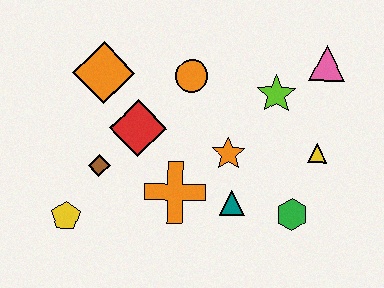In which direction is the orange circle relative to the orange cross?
The orange circle is above the orange cross.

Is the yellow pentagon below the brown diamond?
Yes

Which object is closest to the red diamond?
The brown diamond is closest to the red diamond.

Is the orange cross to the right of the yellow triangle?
No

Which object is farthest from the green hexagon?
The orange diamond is farthest from the green hexagon.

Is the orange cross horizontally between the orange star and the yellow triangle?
No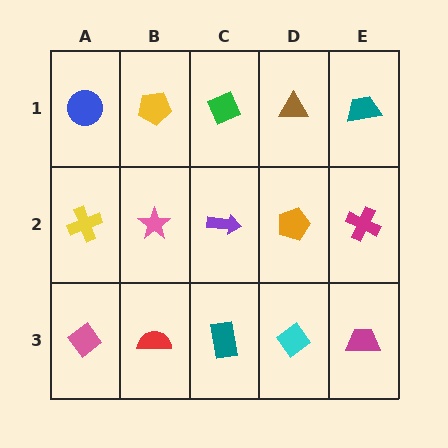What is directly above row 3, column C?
A purple arrow.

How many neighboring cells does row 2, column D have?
4.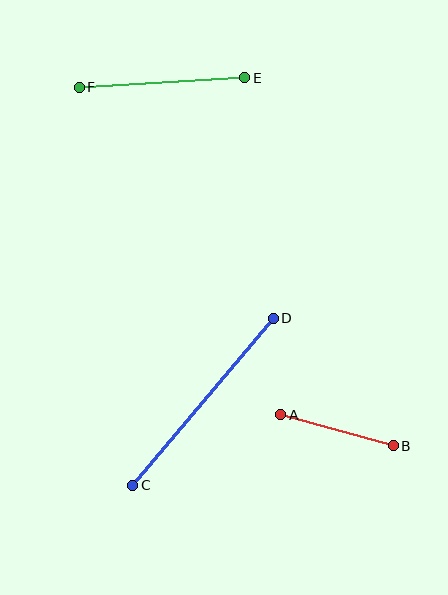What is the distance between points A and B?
The distance is approximately 117 pixels.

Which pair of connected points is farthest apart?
Points C and D are farthest apart.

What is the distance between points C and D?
The distance is approximately 218 pixels.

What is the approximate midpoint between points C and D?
The midpoint is at approximately (203, 402) pixels.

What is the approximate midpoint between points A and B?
The midpoint is at approximately (337, 430) pixels.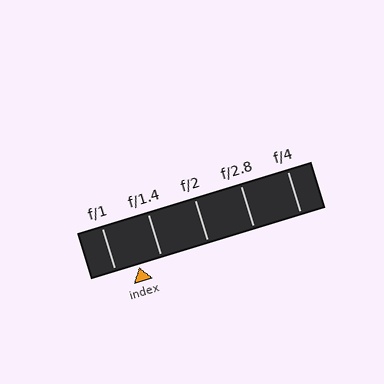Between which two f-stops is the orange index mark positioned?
The index mark is between f/1 and f/1.4.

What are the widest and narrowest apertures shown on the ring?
The widest aperture shown is f/1 and the narrowest is f/4.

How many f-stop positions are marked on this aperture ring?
There are 5 f-stop positions marked.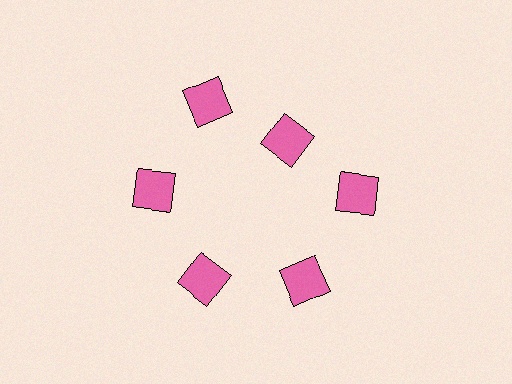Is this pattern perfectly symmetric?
No. The 6 pink squares are arranged in a ring, but one element near the 1 o'clock position is pulled inward toward the center, breaking the 6-fold rotational symmetry.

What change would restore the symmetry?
The symmetry would be restored by moving it outward, back onto the ring so that all 6 squares sit at equal angles and equal distance from the center.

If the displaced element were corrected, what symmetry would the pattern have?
It would have 6-fold rotational symmetry — the pattern would map onto itself every 60 degrees.